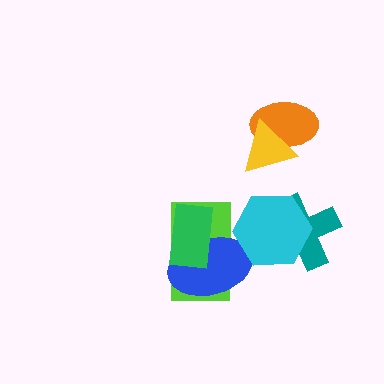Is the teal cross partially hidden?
Yes, it is partially covered by another shape.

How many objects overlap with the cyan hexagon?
3 objects overlap with the cyan hexagon.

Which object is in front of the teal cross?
The cyan hexagon is in front of the teal cross.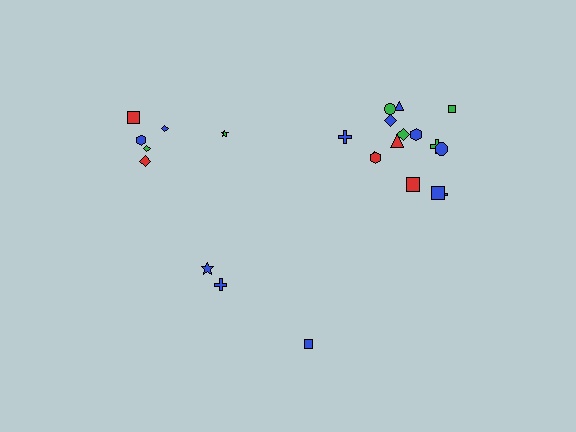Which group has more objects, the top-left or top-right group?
The top-right group.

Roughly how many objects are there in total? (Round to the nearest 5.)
Roughly 25 objects in total.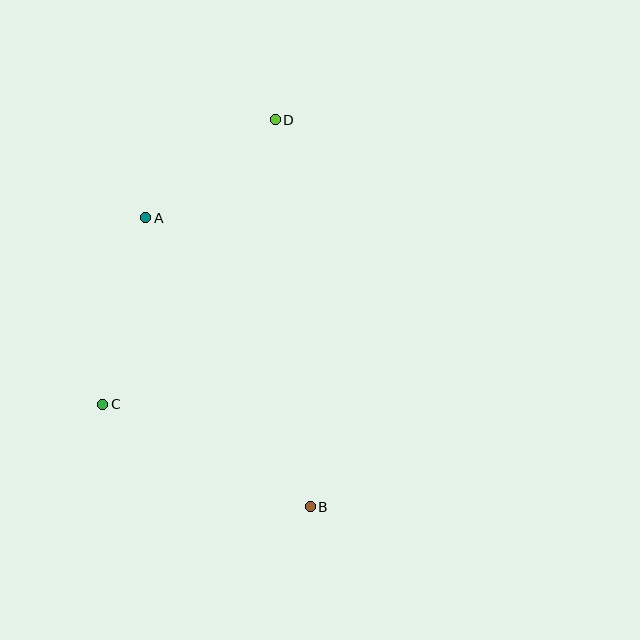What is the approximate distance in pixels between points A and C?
The distance between A and C is approximately 191 pixels.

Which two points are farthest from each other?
Points B and D are farthest from each other.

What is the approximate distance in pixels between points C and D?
The distance between C and D is approximately 333 pixels.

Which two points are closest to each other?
Points A and D are closest to each other.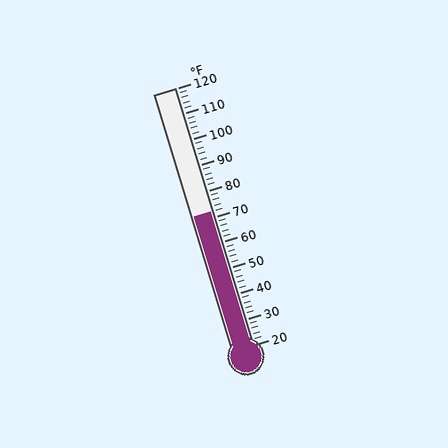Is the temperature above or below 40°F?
The temperature is above 40°F.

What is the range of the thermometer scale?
The thermometer scale ranges from 20°F to 120°F.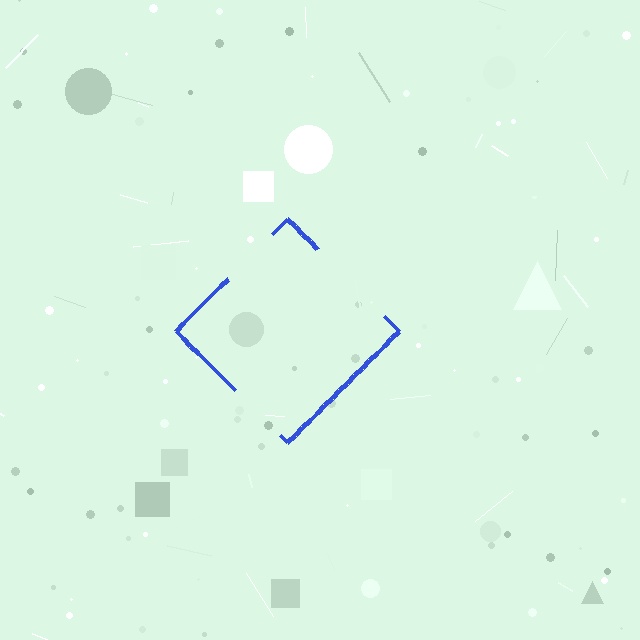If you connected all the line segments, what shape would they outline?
They would outline a diamond.